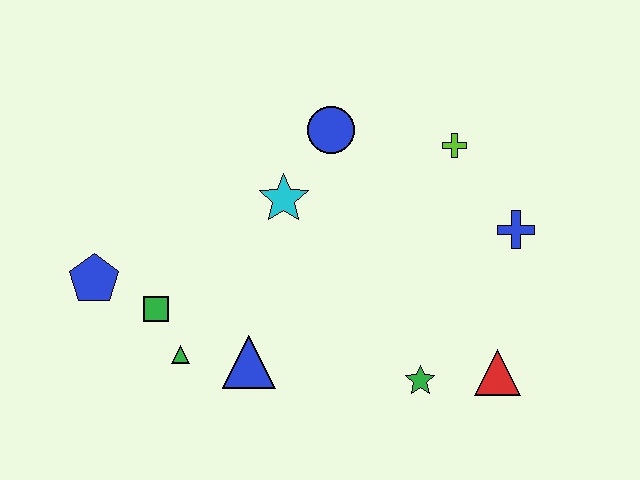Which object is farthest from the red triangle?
The blue pentagon is farthest from the red triangle.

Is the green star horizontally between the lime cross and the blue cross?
No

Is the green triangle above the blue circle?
No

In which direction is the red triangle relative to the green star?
The red triangle is to the right of the green star.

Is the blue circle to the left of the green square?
No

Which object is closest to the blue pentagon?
The green square is closest to the blue pentagon.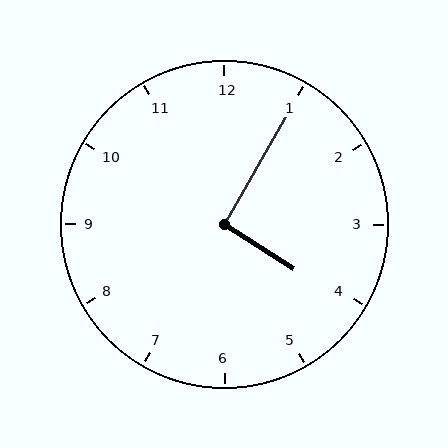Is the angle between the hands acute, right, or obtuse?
It is right.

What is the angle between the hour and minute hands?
Approximately 92 degrees.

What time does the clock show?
4:05.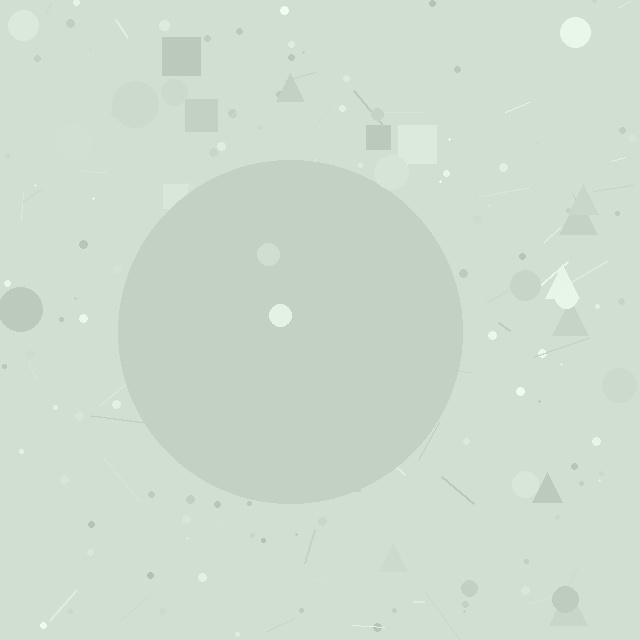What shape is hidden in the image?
A circle is hidden in the image.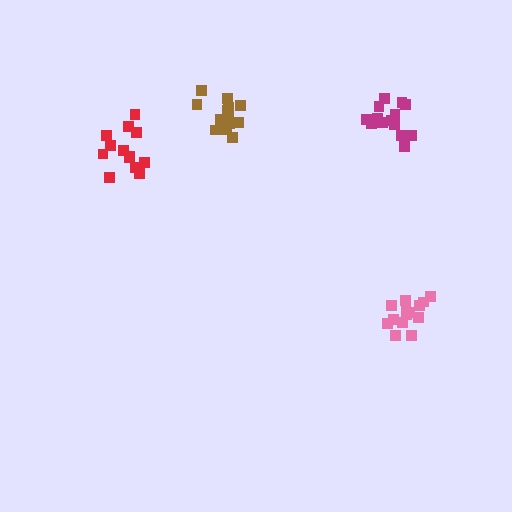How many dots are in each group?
Group 1: 14 dots, Group 2: 13 dots, Group 3: 14 dots, Group 4: 13 dots (54 total).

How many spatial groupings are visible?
There are 4 spatial groupings.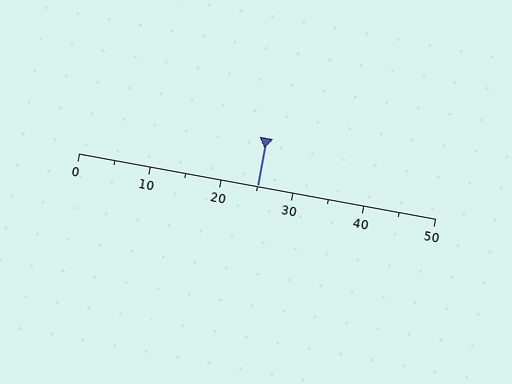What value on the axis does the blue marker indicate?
The marker indicates approximately 25.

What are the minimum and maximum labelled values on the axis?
The axis runs from 0 to 50.